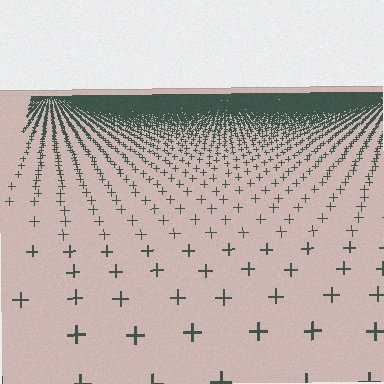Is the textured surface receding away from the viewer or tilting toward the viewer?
The surface is receding away from the viewer. Texture elements get smaller and denser toward the top.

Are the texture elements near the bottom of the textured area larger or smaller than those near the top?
Larger. Near the bottom, elements are closer to the viewer and appear at a bigger on-screen size.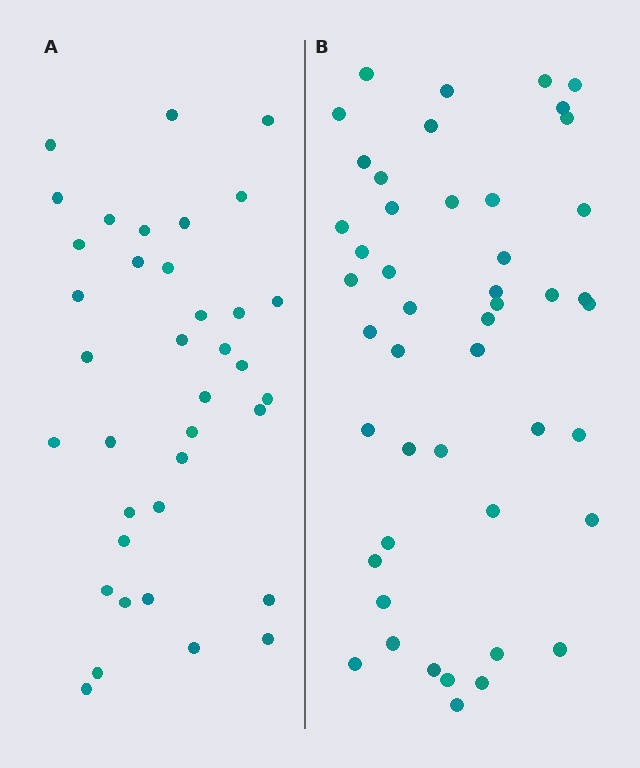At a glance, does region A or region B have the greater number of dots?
Region B (the right region) has more dots.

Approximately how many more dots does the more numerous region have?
Region B has roughly 10 or so more dots than region A.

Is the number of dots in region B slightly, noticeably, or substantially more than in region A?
Region B has noticeably more, but not dramatically so. The ratio is roughly 1.3 to 1.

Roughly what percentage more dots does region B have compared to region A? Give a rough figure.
About 25% more.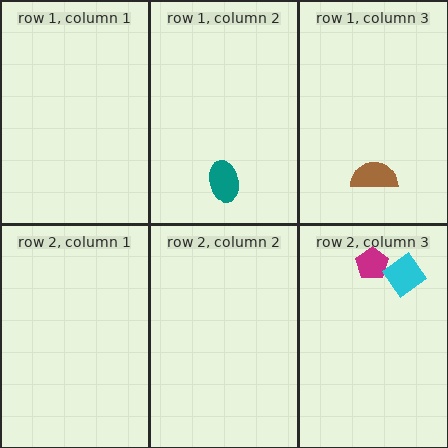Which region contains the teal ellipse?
The row 1, column 2 region.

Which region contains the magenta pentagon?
The row 2, column 3 region.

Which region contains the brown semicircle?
The row 1, column 3 region.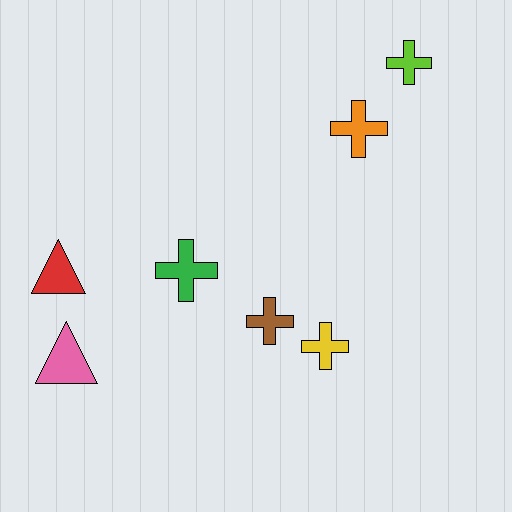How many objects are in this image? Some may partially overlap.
There are 7 objects.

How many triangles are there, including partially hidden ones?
There are 2 triangles.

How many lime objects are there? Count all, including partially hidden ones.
There is 1 lime object.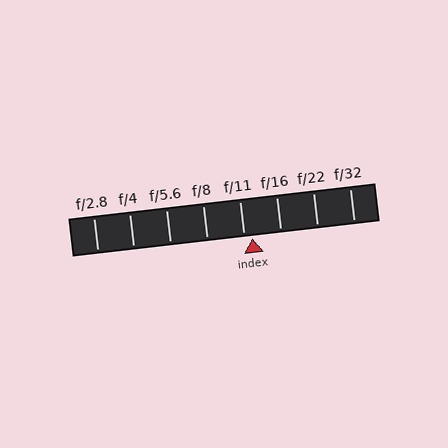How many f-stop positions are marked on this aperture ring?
There are 8 f-stop positions marked.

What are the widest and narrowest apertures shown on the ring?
The widest aperture shown is f/2.8 and the narrowest is f/32.